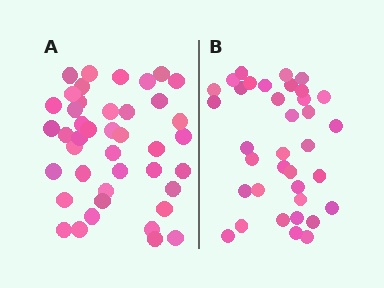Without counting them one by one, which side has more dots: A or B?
Region A (the left region) has more dots.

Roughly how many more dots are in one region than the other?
Region A has about 6 more dots than region B.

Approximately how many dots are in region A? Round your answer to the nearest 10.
About 40 dots. (The exact count is 42, which rounds to 40.)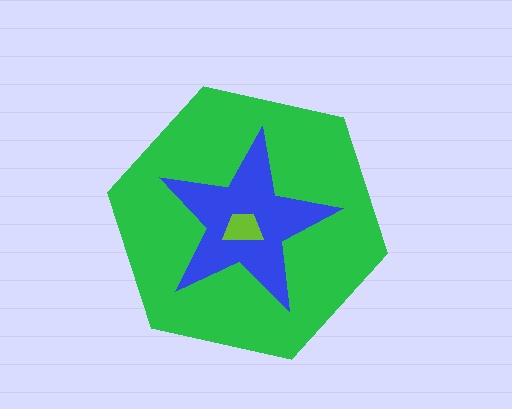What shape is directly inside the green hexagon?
The blue star.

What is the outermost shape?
The green hexagon.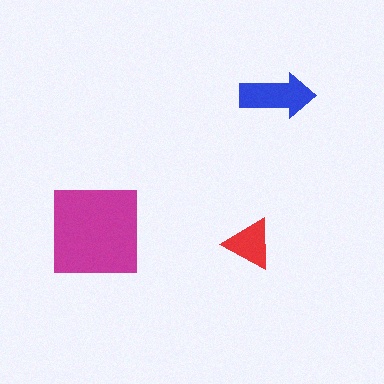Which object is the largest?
The magenta square.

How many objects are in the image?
There are 3 objects in the image.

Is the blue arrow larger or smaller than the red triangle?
Larger.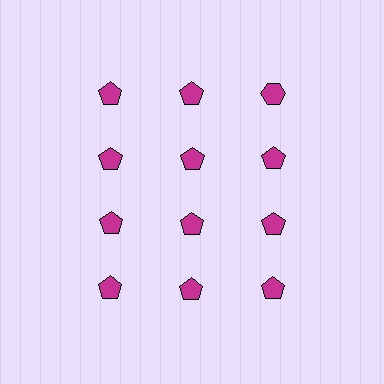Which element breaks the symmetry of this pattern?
The magenta hexagon in the top row, center column breaks the symmetry. All other shapes are magenta pentagons.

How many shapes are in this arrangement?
There are 12 shapes arranged in a grid pattern.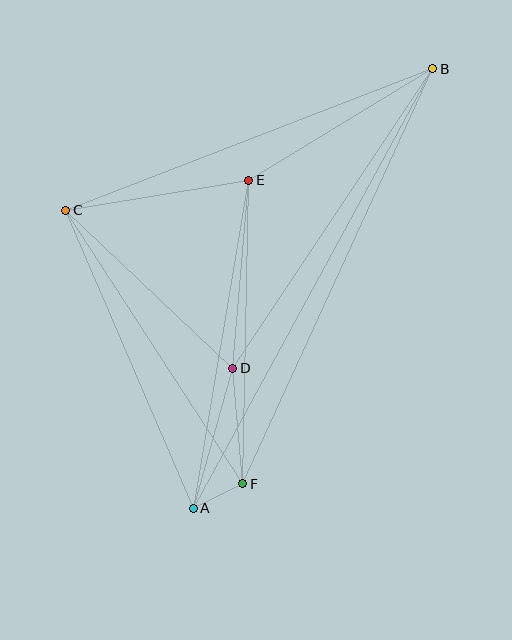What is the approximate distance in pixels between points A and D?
The distance between A and D is approximately 145 pixels.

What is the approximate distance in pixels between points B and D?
The distance between B and D is approximately 360 pixels.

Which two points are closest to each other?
Points A and F are closest to each other.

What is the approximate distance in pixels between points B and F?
The distance between B and F is approximately 456 pixels.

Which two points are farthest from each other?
Points A and B are farthest from each other.